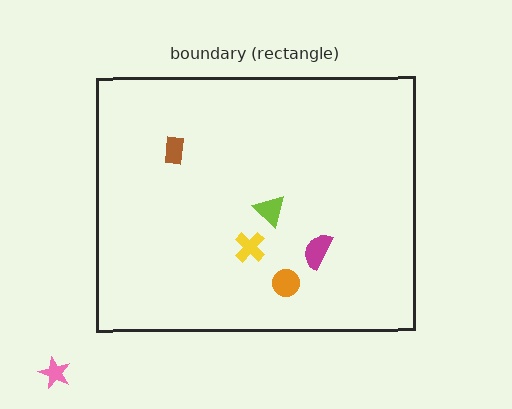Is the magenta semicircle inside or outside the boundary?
Inside.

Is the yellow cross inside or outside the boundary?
Inside.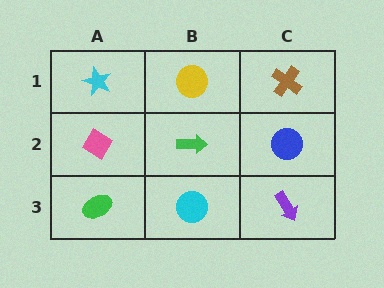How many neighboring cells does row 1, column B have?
3.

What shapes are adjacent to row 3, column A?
A pink diamond (row 2, column A), a cyan circle (row 3, column B).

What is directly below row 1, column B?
A green arrow.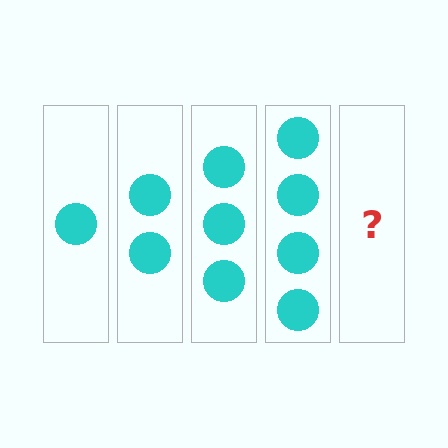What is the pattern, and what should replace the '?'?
The pattern is that each step adds one more circle. The '?' should be 5 circles.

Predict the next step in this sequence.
The next step is 5 circles.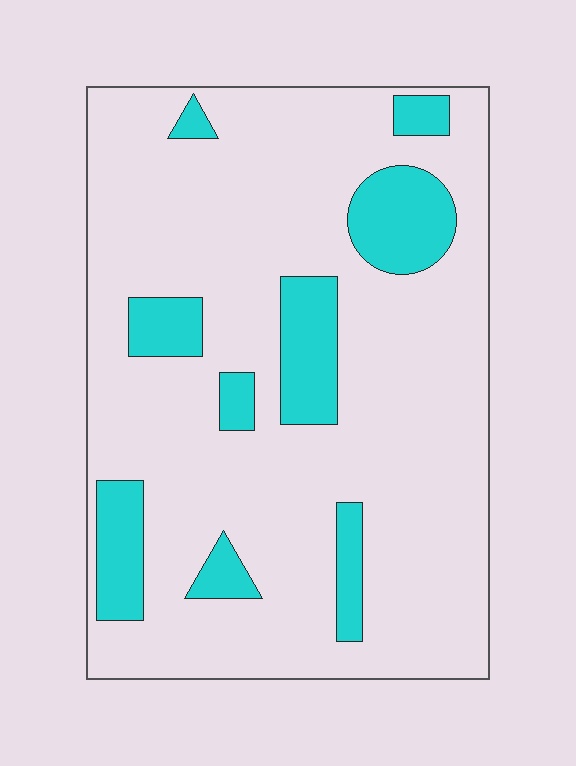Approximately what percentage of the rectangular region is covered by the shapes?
Approximately 15%.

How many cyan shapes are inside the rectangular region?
9.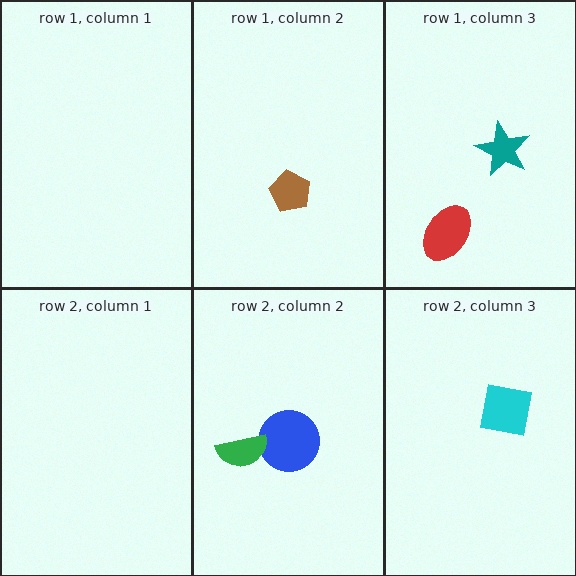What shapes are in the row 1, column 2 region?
The brown pentagon.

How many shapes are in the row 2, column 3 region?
1.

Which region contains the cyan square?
The row 2, column 3 region.